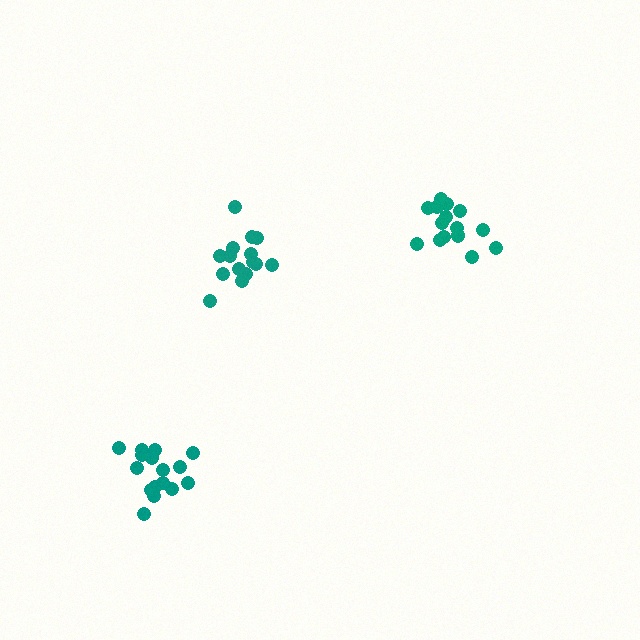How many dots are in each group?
Group 1: 16 dots, Group 2: 15 dots, Group 3: 16 dots (47 total).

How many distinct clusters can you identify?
There are 3 distinct clusters.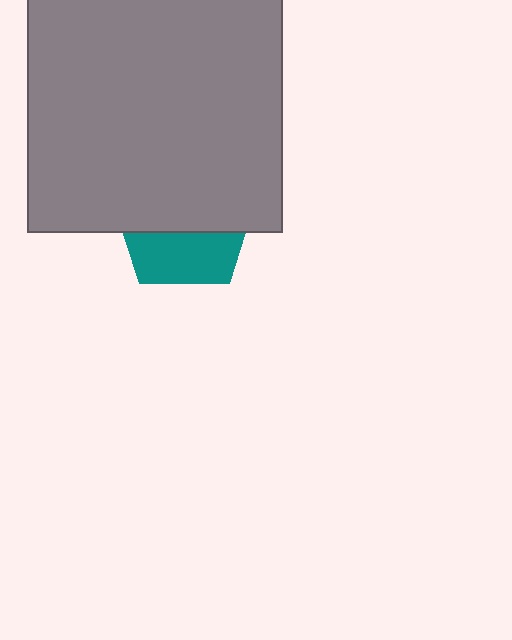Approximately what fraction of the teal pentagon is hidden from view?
Roughly 62% of the teal pentagon is hidden behind the gray rectangle.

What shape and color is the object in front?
The object in front is a gray rectangle.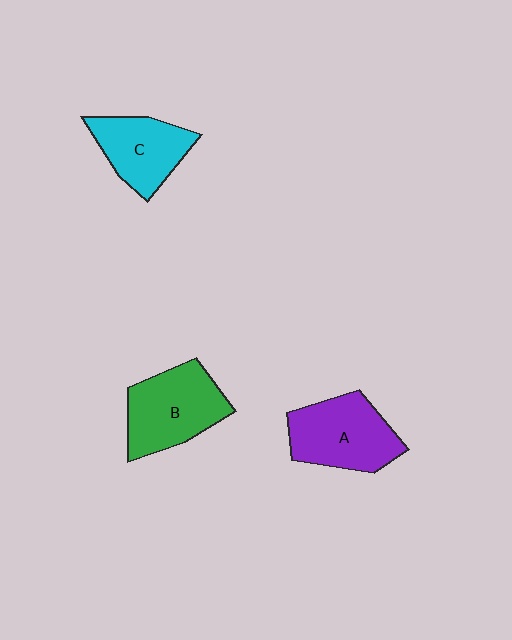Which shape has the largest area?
Shape B (green).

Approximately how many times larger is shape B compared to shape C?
Approximately 1.2 times.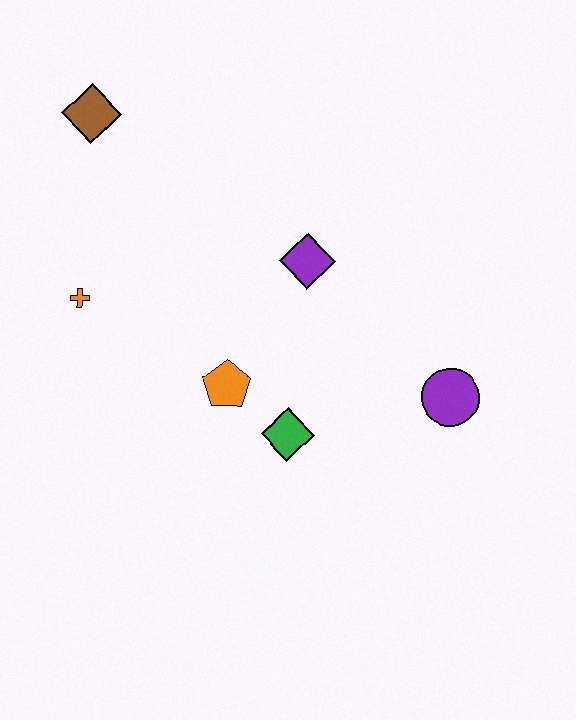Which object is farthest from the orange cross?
The purple circle is farthest from the orange cross.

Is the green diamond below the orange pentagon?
Yes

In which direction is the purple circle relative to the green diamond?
The purple circle is to the right of the green diamond.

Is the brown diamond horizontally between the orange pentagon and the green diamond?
No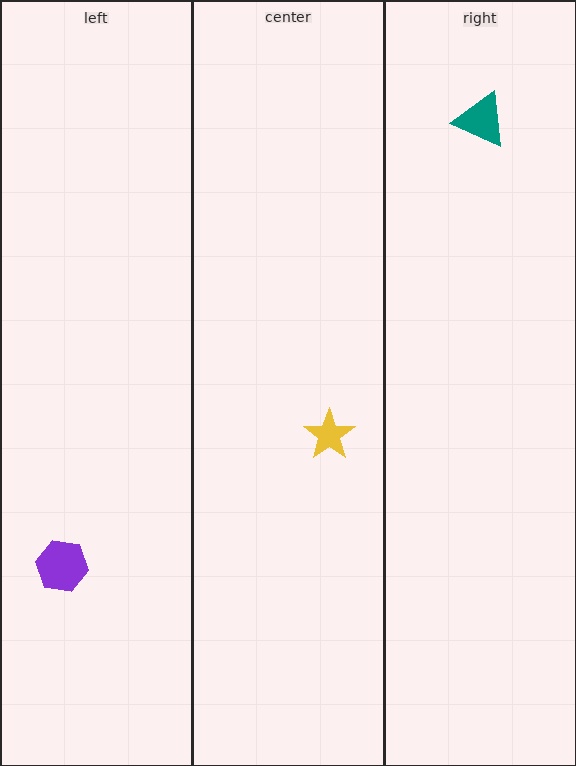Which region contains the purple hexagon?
The left region.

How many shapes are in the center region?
1.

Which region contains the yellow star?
The center region.